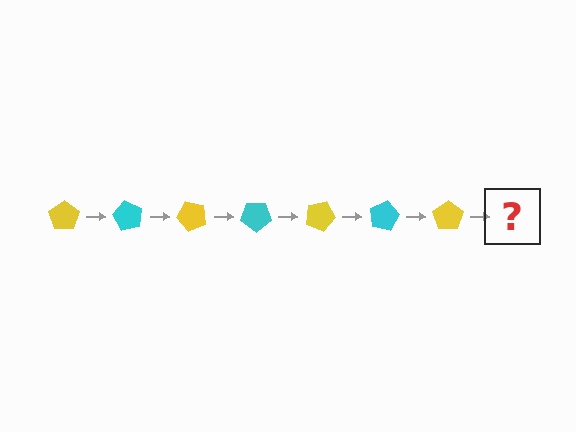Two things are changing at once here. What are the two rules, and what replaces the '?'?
The two rules are that it rotates 60 degrees each step and the color cycles through yellow and cyan. The '?' should be a cyan pentagon, rotated 420 degrees from the start.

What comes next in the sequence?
The next element should be a cyan pentagon, rotated 420 degrees from the start.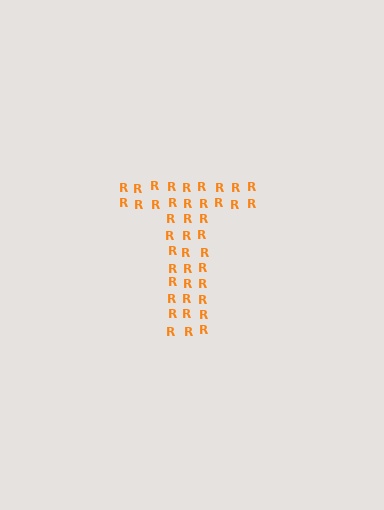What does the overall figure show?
The overall figure shows the letter T.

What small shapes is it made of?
It is made of small letter R's.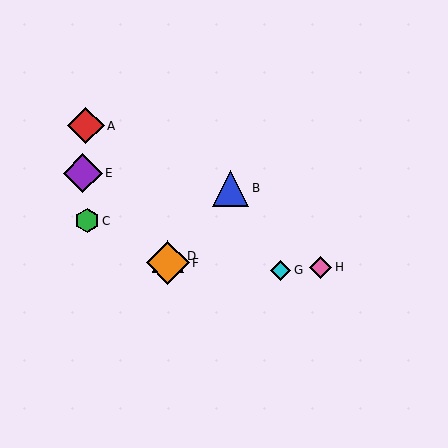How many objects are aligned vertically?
2 objects (D, F) are aligned vertically.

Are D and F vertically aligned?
Yes, both are at x≈168.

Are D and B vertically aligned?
No, D is at x≈168 and B is at x≈230.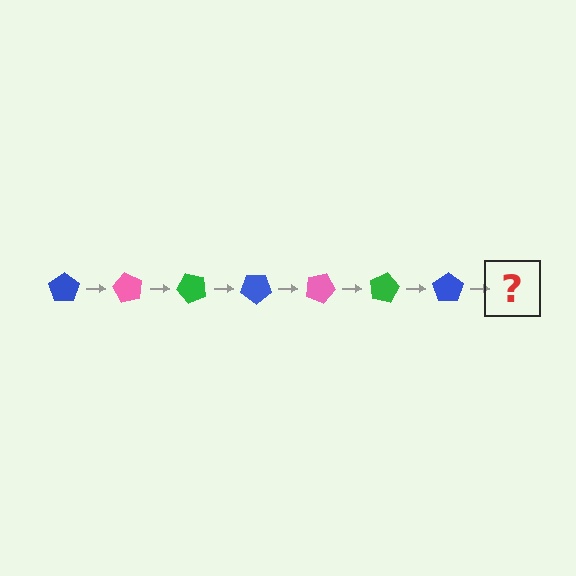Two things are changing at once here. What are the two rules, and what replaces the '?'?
The two rules are that it rotates 60 degrees each step and the color cycles through blue, pink, and green. The '?' should be a pink pentagon, rotated 420 degrees from the start.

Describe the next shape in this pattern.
It should be a pink pentagon, rotated 420 degrees from the start.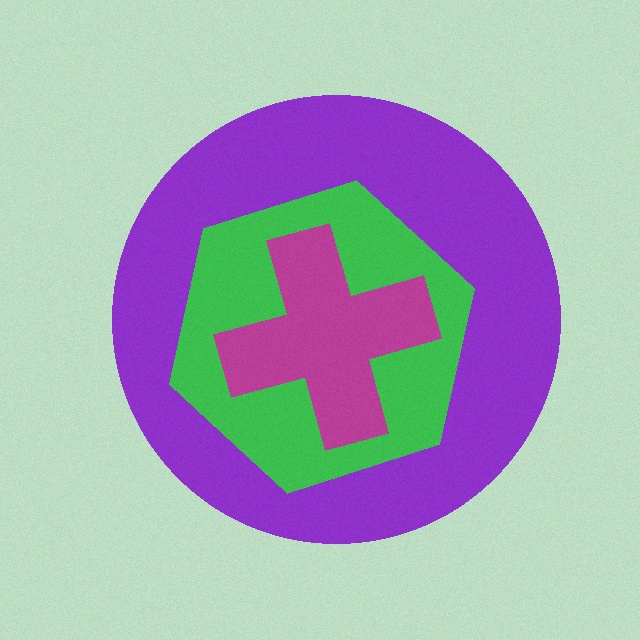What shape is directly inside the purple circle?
The green hexagon.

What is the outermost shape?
The purple circle.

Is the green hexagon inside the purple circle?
Yes.